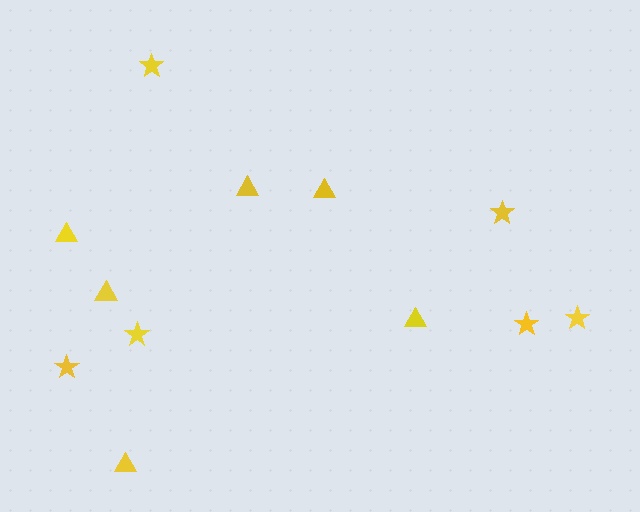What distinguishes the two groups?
There are 2 groups: one group of stars (6) and one group of triangles (6).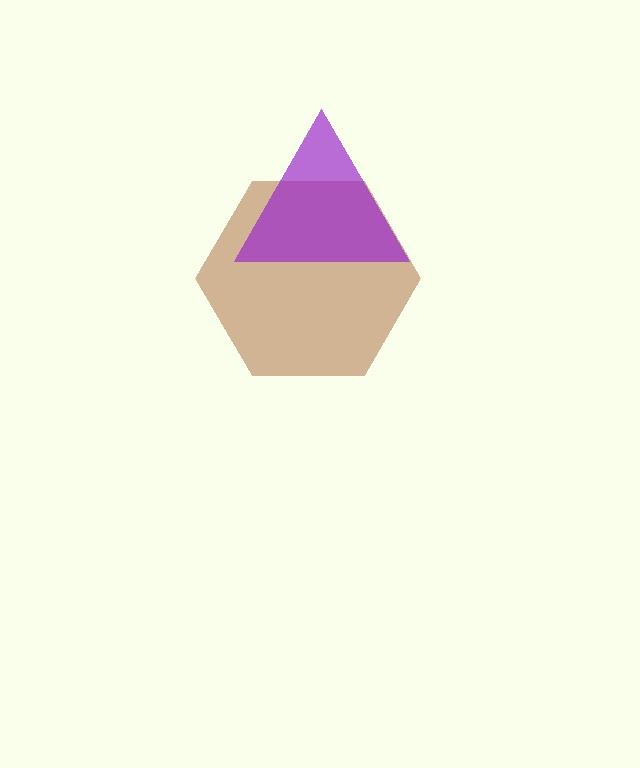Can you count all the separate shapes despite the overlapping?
Yes, there are 2 separate shapes.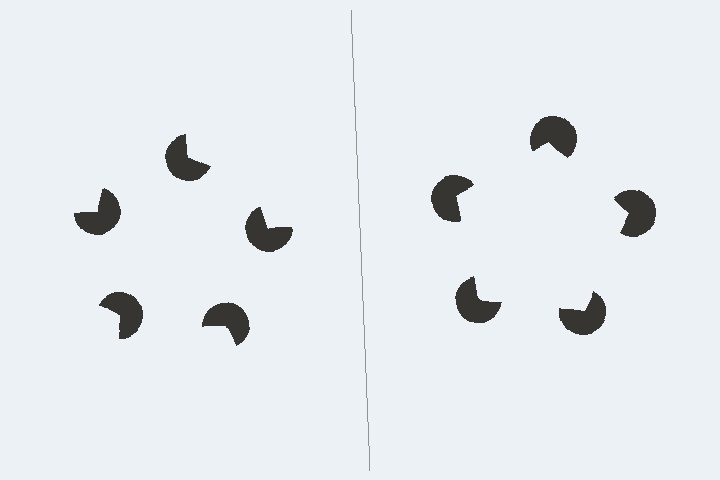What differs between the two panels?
The pac-man discs are positioned identically on both sides; only the wedge orientations differ. On the right they align to a pentagon; on the left they are misaligned.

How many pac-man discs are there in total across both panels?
10 — 5 on each side.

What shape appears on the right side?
An illusory pentagon.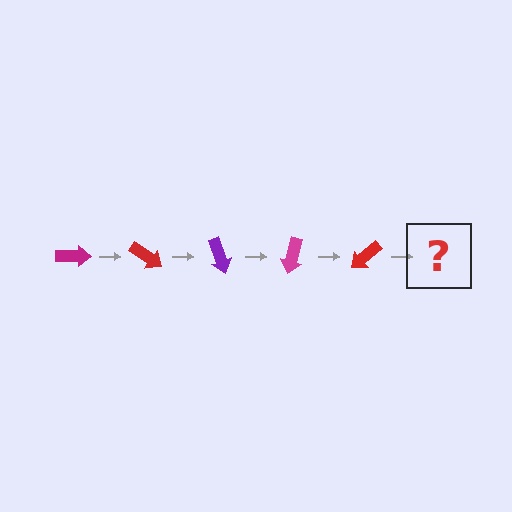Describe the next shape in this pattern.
It should be a purple arrow, rotated 175 degrees from the start.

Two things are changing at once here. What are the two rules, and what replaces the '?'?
The two rules are that it rotates 35 degrees each step and the color cycles through magenta, red, and purple. The '?' should be a purple arrow, rotated 175 degrees from the start.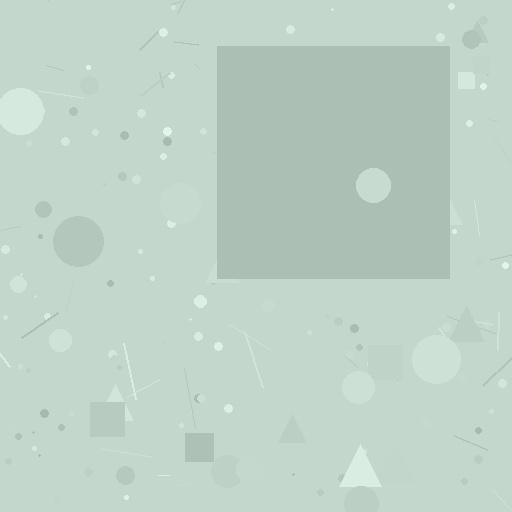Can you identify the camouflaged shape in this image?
The camouflaged shape is a square.